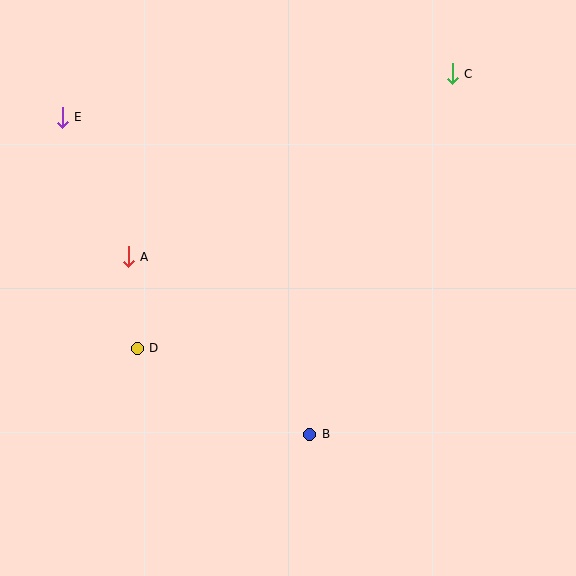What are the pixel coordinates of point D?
Point D is at (137, 348).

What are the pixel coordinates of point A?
Point A is at (128, 257).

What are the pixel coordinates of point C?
Point C is at (452, 74).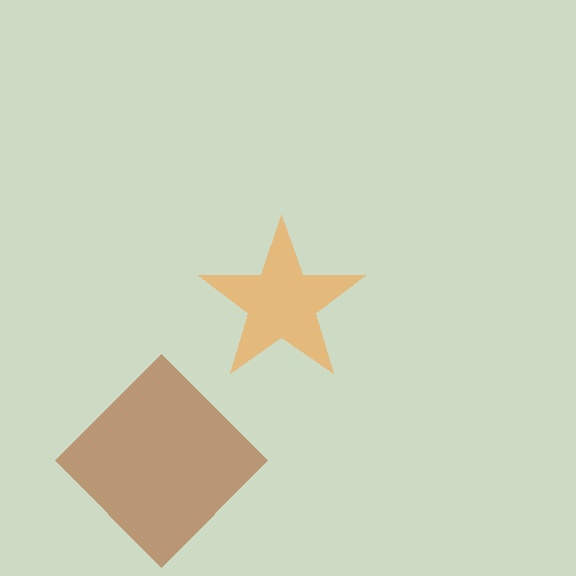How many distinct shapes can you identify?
There are 2 distinct shapes: a brown diamond, an orange star.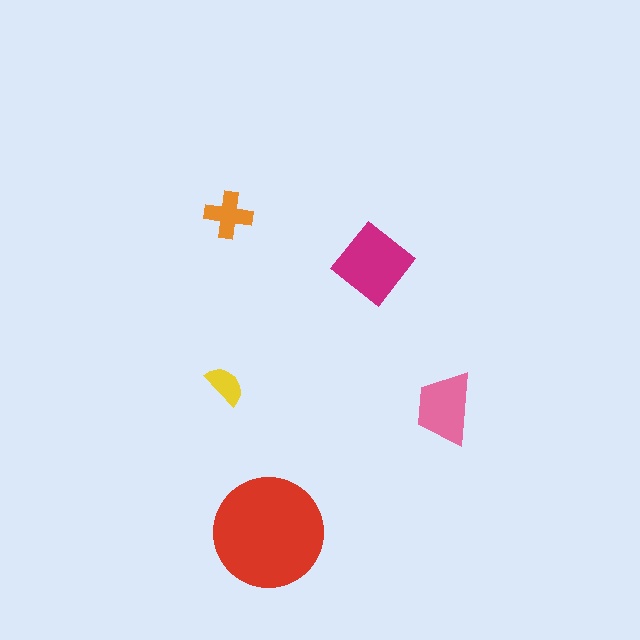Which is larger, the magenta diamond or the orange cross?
The magenta diamond.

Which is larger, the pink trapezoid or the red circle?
The red circle.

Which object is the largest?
The red circle.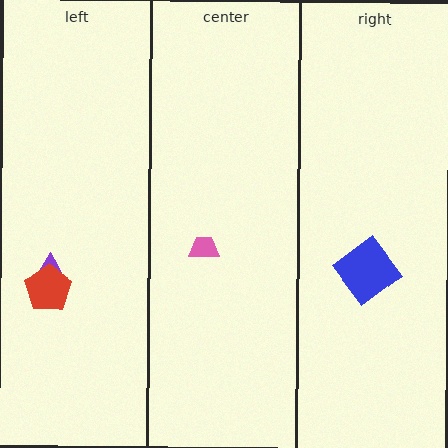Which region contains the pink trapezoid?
The center region.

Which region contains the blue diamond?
The right region.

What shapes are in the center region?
The pink trapezoid.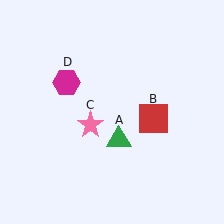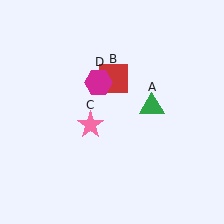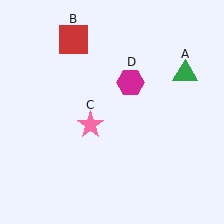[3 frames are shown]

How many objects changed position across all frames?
3 objects changed position: green triangle (object A), red square (object B), magenta hexagon (object D).